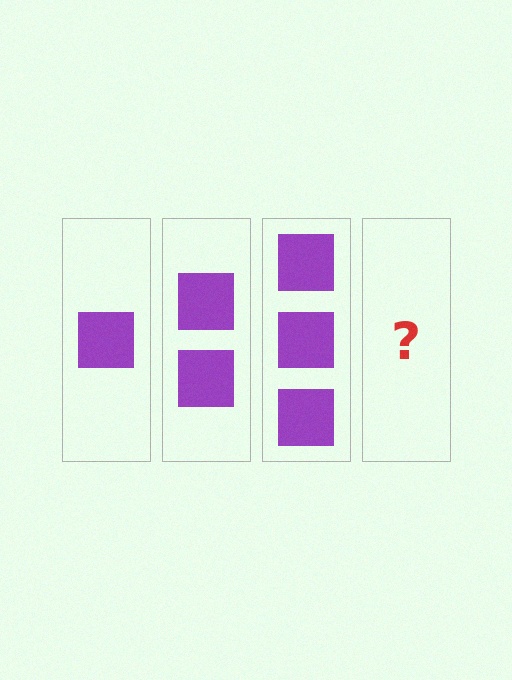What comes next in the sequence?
The next element should be 4 squares.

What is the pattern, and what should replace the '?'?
The pattern is that each step adds one more square. The '?' should be 4 squares.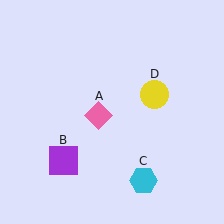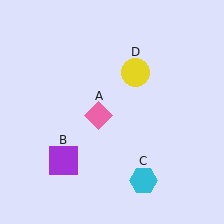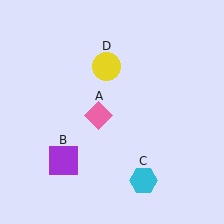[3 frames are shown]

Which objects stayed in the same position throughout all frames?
Pink diamond (object A) and purple square (object B) and cyan hexagon (object C) remained stationary.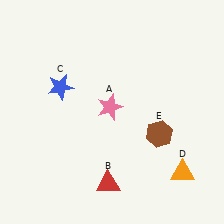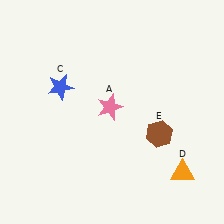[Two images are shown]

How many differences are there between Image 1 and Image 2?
There is 1 difference between the two images.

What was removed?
The red triangle (B) was removed in Image 2.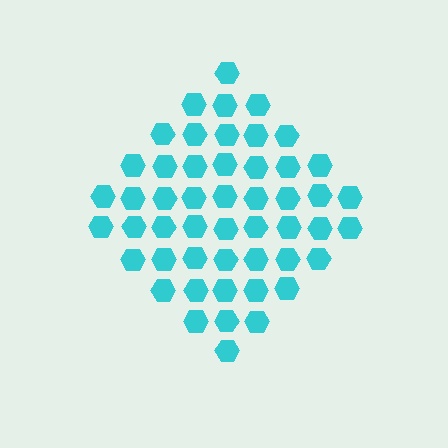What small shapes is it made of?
It is made of small hexagons.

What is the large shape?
The large shape is a diamond.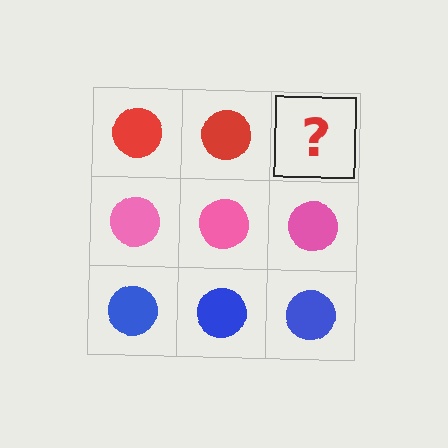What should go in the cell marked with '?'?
The missing cell should contain a red circle.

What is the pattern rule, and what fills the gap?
The rule is that each row has a consistent color. The gap should be filled with a red circle.